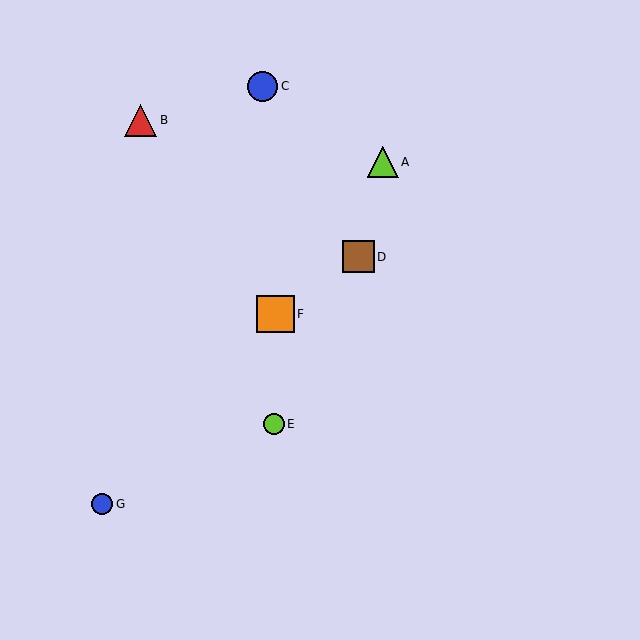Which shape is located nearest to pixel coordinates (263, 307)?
The orange square (labeled F) at (276, 314) is nearest to that location.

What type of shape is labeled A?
Shape A is a lime triangle.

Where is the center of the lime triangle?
The center of the lime triangle is at (383, 162).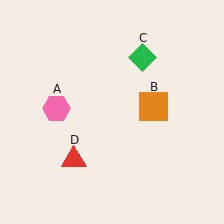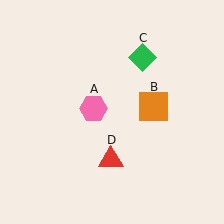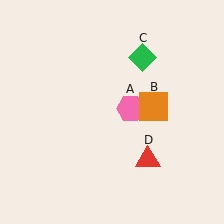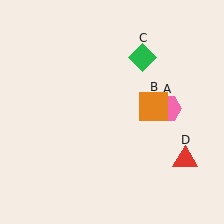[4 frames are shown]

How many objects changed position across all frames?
2 objects changed position: pink hexagon (object A), red triangle (object D).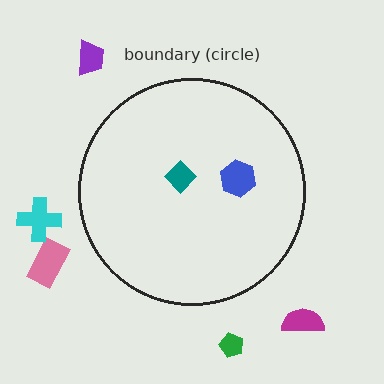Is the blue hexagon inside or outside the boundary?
Inside.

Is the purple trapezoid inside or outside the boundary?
Outside.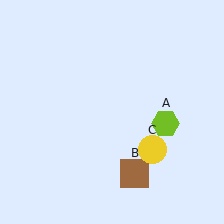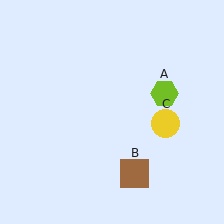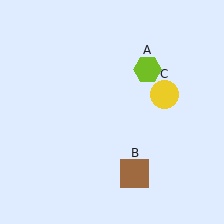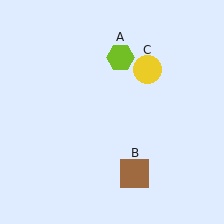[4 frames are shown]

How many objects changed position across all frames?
2 objects changed position: lime hexagon (object A), yellow circle (object C).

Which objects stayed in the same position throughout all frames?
Brown square (object B) remained stationary.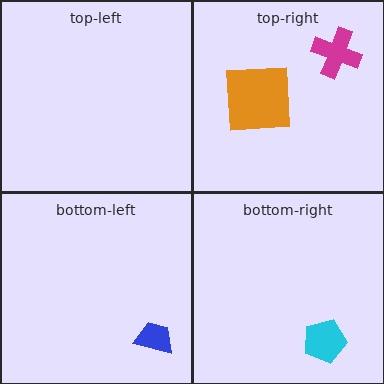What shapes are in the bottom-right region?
The cyan pentagon.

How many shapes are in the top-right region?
2.